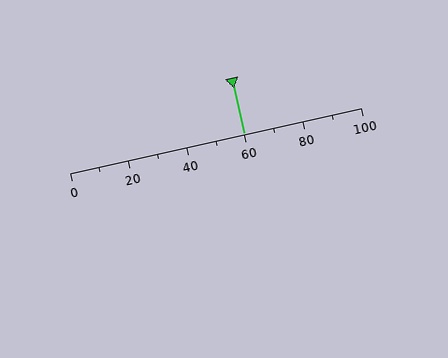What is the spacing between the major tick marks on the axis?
The major ticks are spaced 20 apart.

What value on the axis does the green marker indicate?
The marker indicates approximately 60.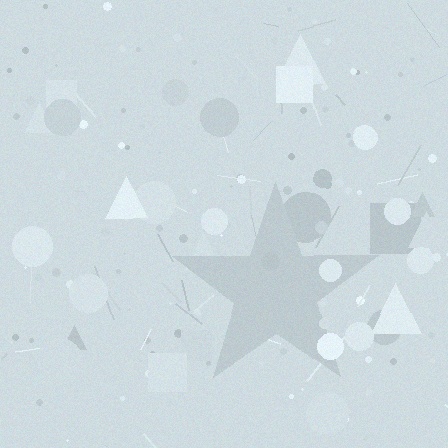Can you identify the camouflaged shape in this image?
The camouflaged shape is a star.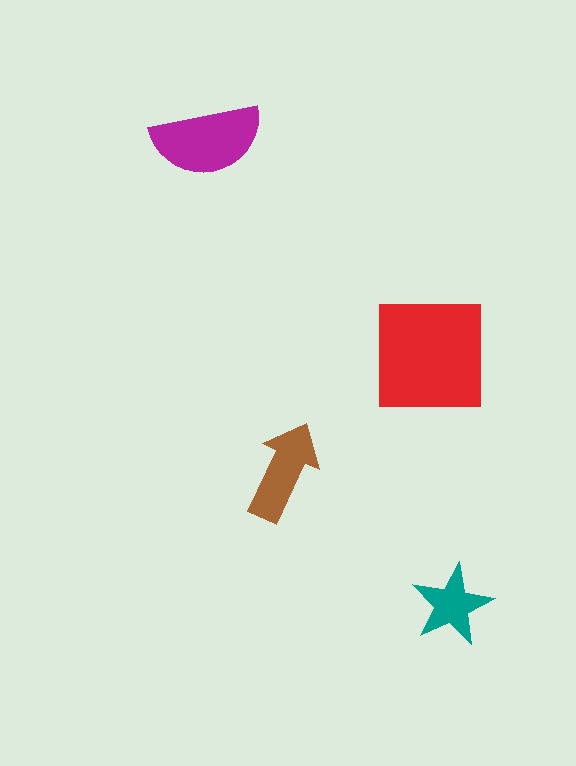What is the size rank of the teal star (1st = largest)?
4th.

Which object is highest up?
The magenta semicircle is topmost.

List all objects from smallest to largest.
The teal star, the brown arrow, the magenta semicircle, the red square.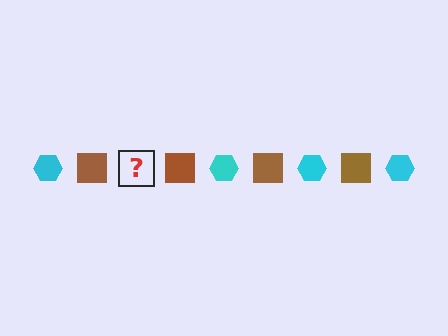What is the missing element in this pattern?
The missing element is a cyan hexagon.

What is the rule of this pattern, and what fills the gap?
The rule is that the pattern alternates between cyan hexagon and brown square. The gap should be filled with a cyan hexagon.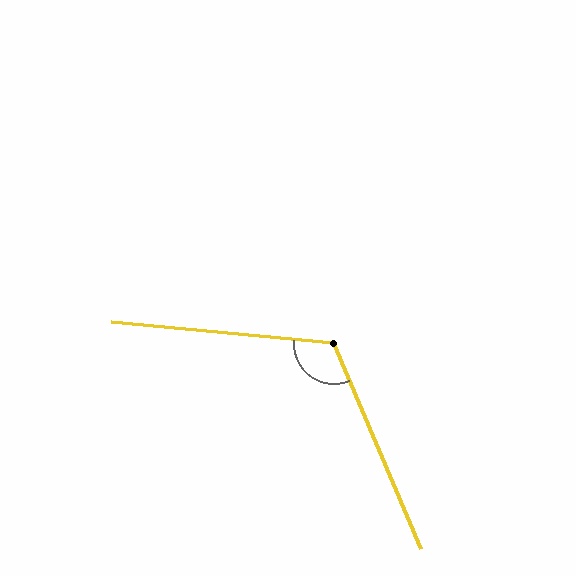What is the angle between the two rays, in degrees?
Approximately 118 degrees.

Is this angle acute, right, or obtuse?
It is obtuse.